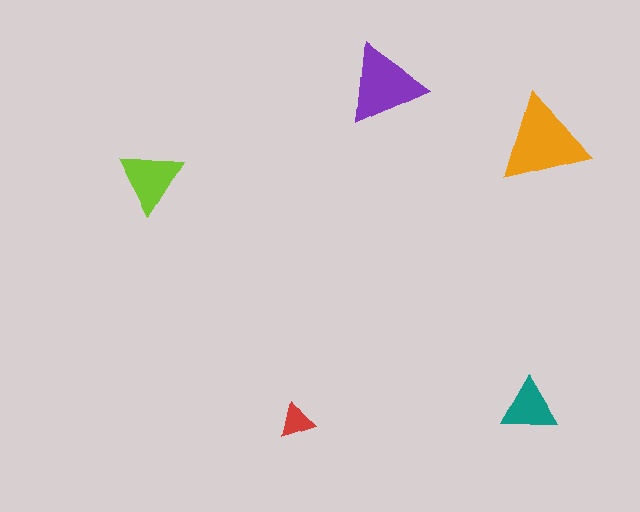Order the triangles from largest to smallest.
the orange one, the purple one, the lime one, the teal one, the red one.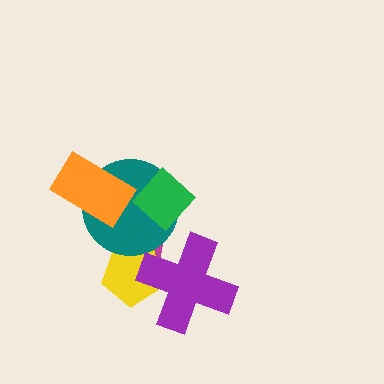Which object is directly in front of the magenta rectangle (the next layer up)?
The yellow pentagon is directly in front of the magenta rectangle.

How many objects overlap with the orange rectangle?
1 object overlaps with the orange rectangle.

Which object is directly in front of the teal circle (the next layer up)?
The orange rectangle is directly in front of the teal circle.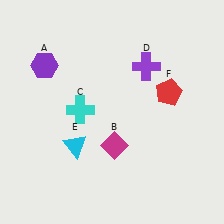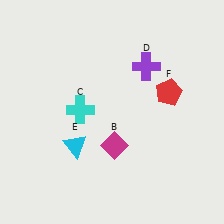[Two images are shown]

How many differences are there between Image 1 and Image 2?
There is 1 difference between the two images.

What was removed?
The purple hexagon (A) was removed in Image 2.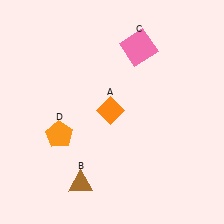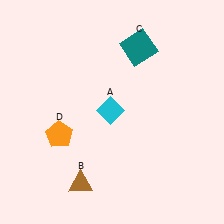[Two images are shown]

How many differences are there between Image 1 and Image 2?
There are 2 differences between the two images.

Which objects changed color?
A changed from orange to cyan. C changed from pink to teal.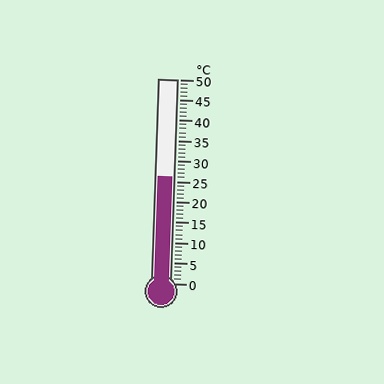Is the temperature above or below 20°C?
The temperature is above 20°C.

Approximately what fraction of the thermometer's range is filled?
The thermometer is filled to approximately 50% of its range.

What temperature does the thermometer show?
The thermometer shows approximately 26°C.